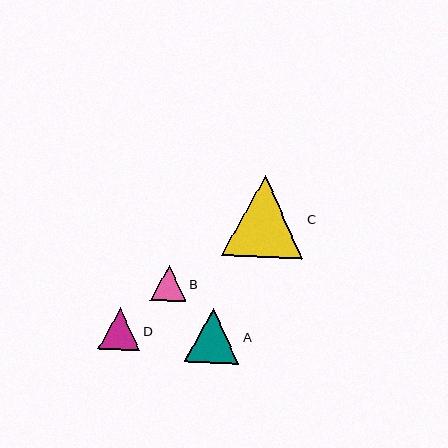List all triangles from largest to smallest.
From largest to smallest: C, A, D, B.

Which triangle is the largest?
Triangle C is the largest with a size of approximately 82 pixels.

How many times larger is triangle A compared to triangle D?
Triangle A is approximately 1.3 times the size of triangle D.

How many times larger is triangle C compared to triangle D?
Triangle C is approximately 2.0 times the size of triangle D.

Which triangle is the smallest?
Triangle B is the smallest with a size of approximately 35 pixels.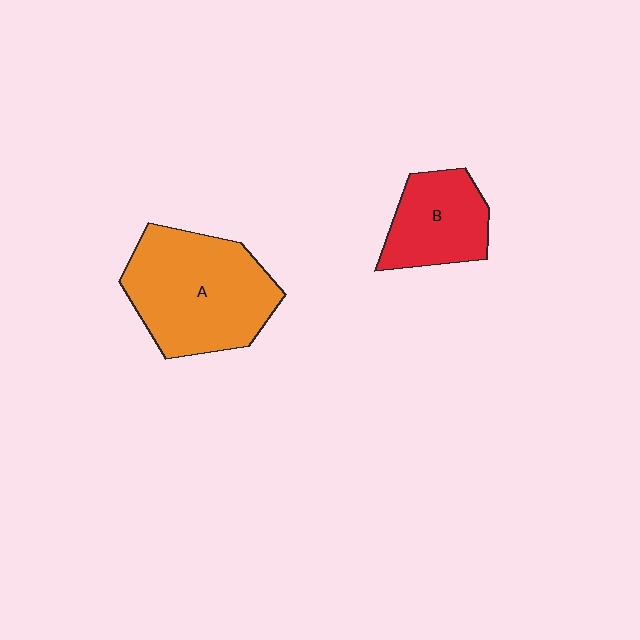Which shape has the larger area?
Shape A (orange).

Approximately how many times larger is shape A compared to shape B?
Approximately 1.8 times.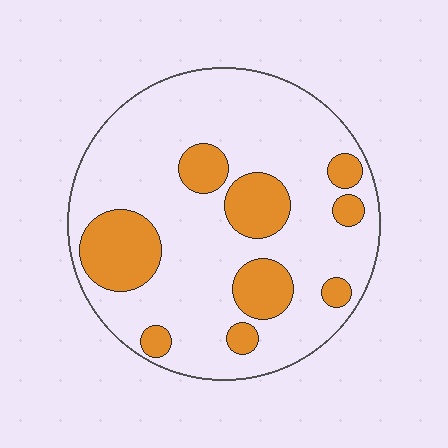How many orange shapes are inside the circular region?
9.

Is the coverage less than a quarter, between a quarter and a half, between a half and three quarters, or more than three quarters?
Less than a quarter.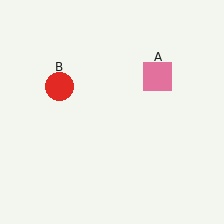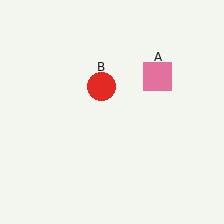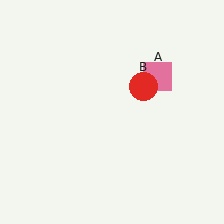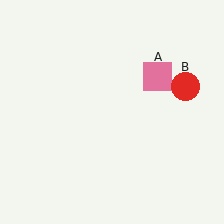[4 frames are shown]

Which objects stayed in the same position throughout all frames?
Pink square (object A) remained stationary.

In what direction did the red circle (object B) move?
The red circle (object B) moved right.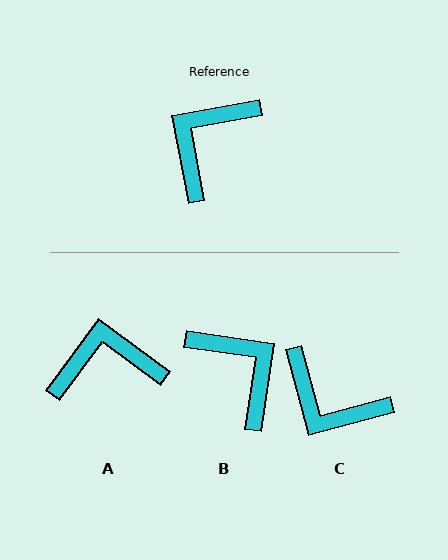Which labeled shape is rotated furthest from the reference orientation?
B, about 109 degrees away.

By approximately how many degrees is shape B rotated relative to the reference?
Approximately 109 degrees clockwise.